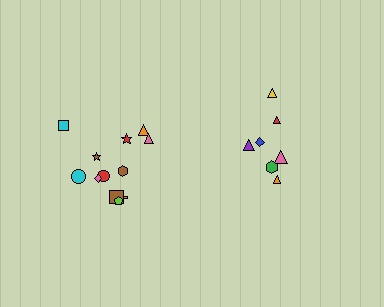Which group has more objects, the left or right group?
The left group.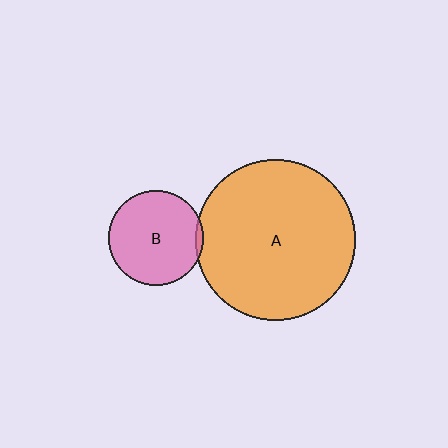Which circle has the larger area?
Circle A (orange).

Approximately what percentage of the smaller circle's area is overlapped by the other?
Approximately 5%.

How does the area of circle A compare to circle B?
Approximately 2.8 times.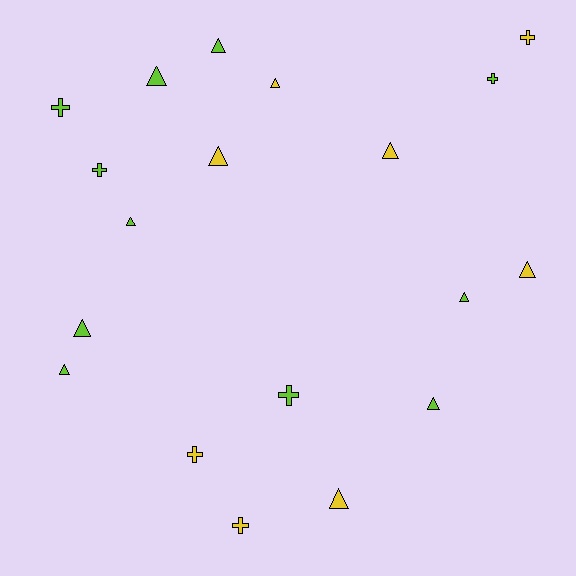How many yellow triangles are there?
There are 5 yellow triangles.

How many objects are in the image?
There are 19 objects.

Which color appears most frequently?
Lime, with 11 objects.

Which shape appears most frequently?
Triangle, with 12 objects.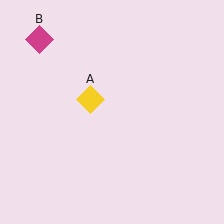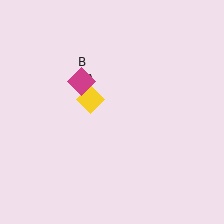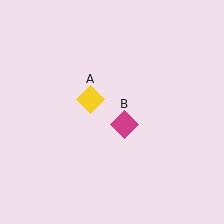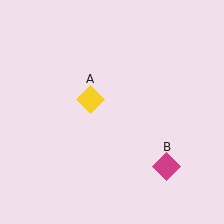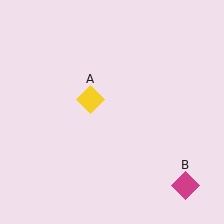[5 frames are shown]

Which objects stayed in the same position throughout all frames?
Yellow diamond (object A) remained stationary.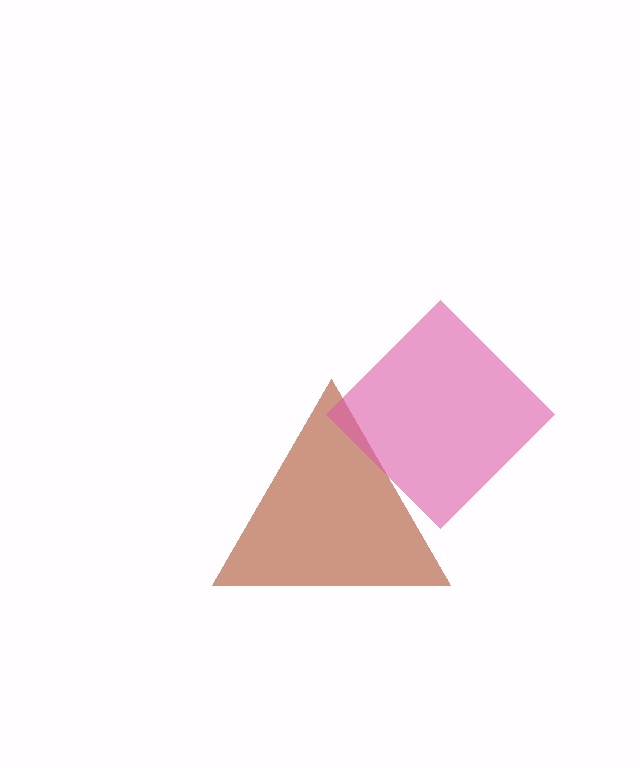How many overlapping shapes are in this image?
There are 2 overlapping shapes in the image.